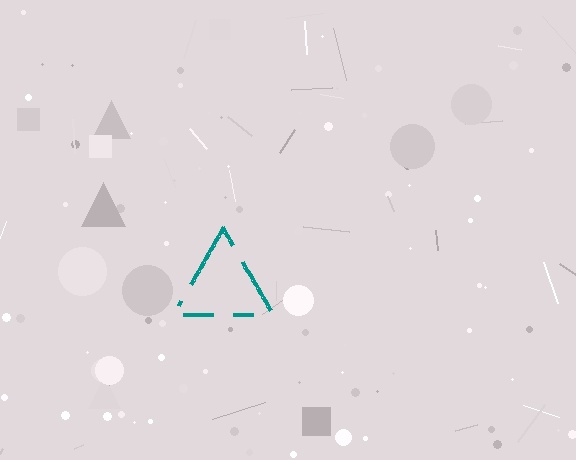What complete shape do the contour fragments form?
The contour fragments form a triangle.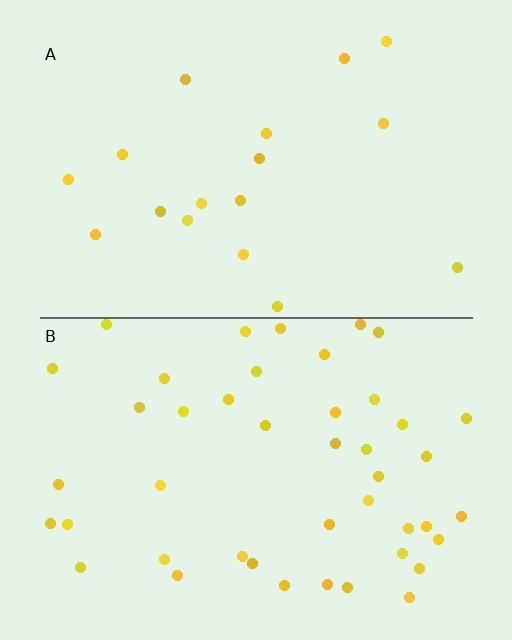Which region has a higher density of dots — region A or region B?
B (the bottom).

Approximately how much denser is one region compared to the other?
Approximately 2.6× — region B over region A.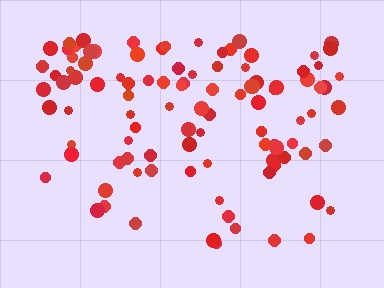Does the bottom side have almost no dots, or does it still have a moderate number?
Still a moderate number, just noticeably fewer than the top.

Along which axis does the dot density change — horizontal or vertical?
Vertical.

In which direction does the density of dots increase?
From bottom to top, with the top side densest.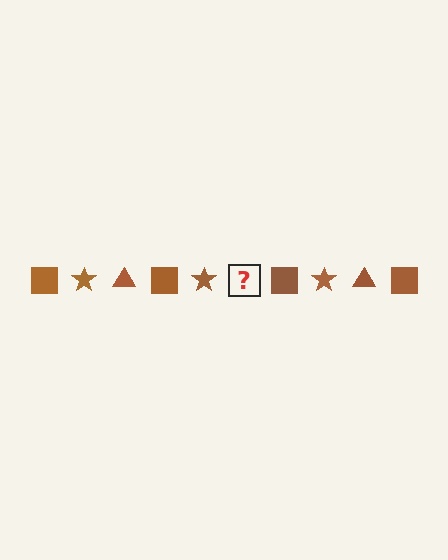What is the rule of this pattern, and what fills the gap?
The rule is that the pattern cycles through square, star, triangle shapes in brown. The gap should be filled with a brown triangle.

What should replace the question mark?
The question mark should be replaced with a brown triangle.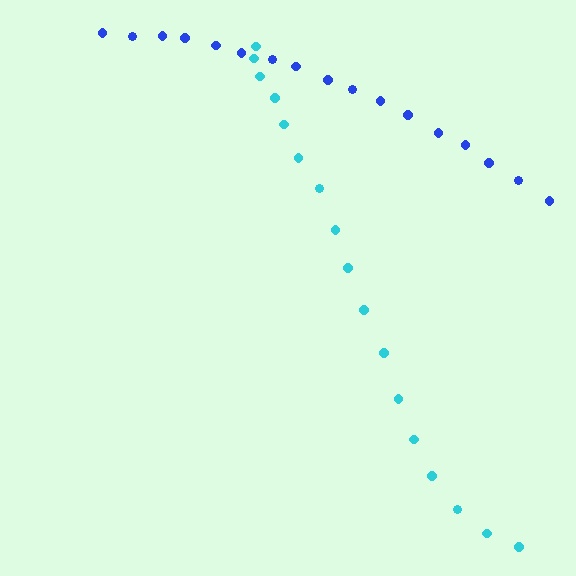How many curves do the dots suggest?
There are 2 distinct paths.